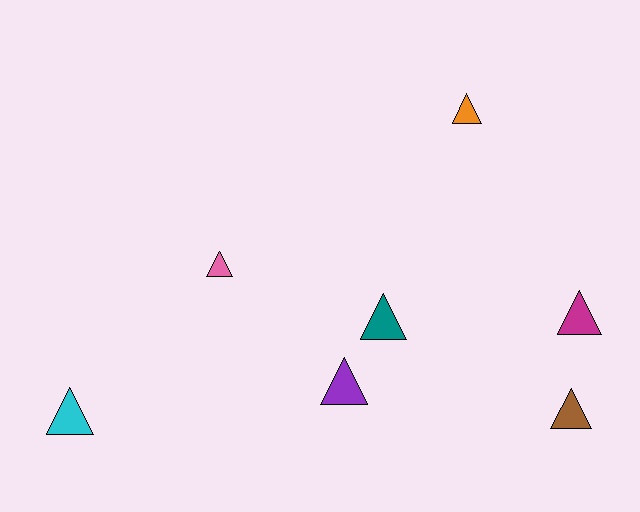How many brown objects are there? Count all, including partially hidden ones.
There is 1 brown object.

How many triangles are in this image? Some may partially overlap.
There are 7 triangles.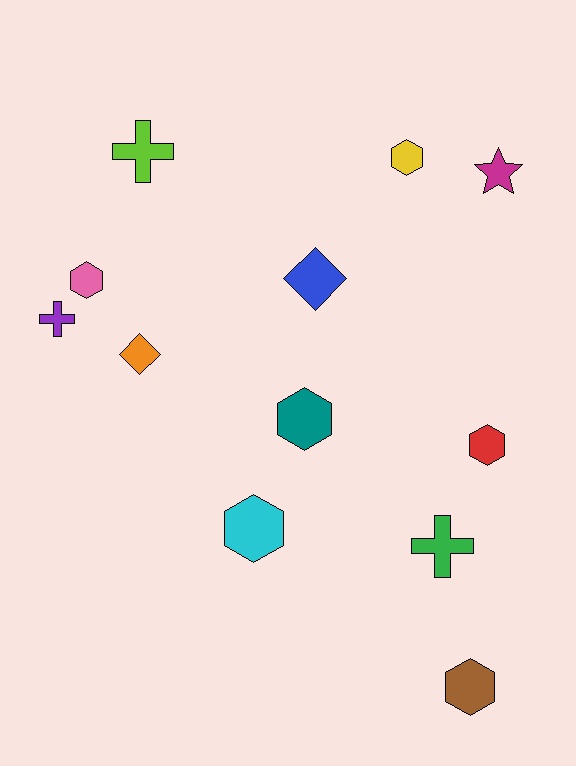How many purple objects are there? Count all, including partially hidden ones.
There is 1 purple object.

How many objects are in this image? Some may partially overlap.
There are 12 objects.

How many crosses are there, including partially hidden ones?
There are 3 crosses.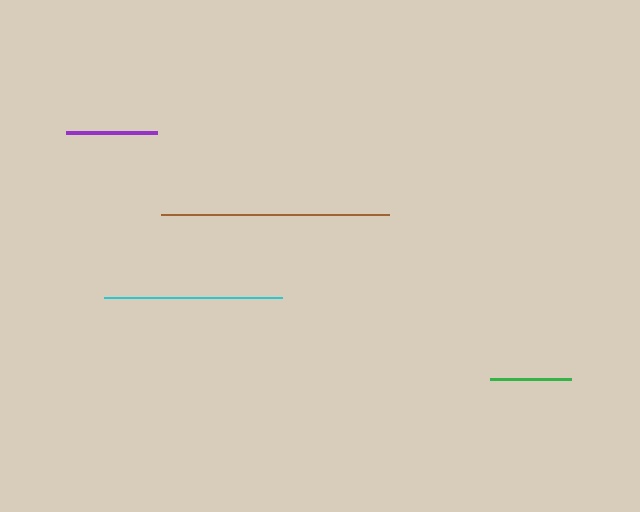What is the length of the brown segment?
The brown segment is approximately 228 pixels long.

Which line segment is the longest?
The brown line is the longest at approximately 228 pixels.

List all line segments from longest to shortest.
From longest to shortest: brown, cyan, purple, green.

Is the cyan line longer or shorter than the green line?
The cyan line is longer than the green line.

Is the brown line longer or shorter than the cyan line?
The brown line is longer than the cyan line.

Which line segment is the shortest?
The green line is the shortest at approximately 80 pixels.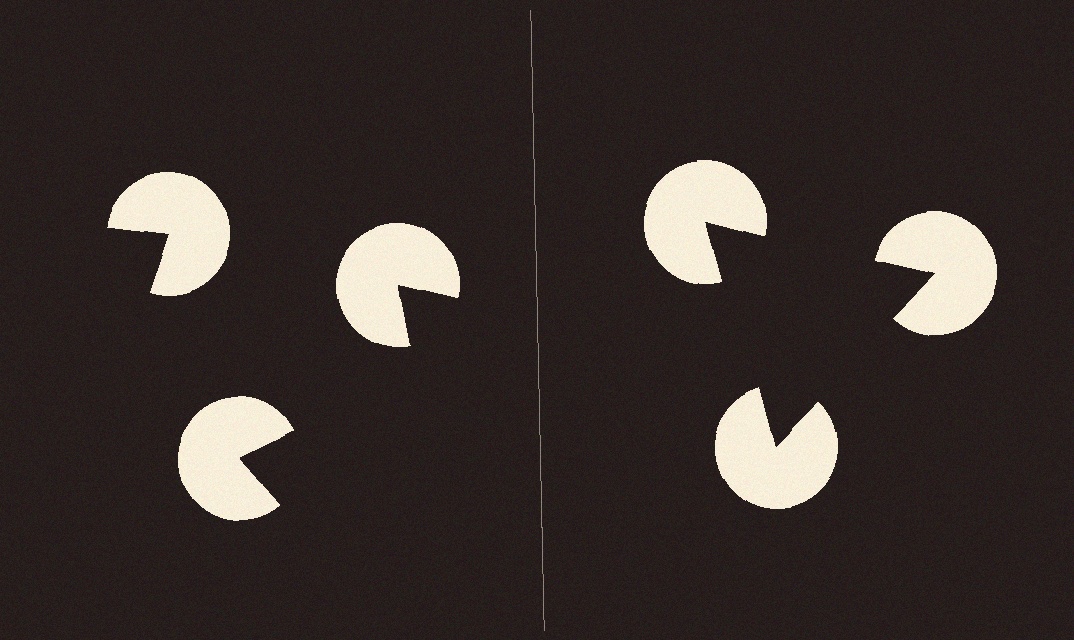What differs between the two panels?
The pac-man discs are positioned identically on both sides; only the wedge orientations differ. On the right they align to a triangle; on the left they are misaligned.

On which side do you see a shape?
An illusory triangle appears on the right side. On the left side the wedge cuts are rotated, so no coherent shape forms.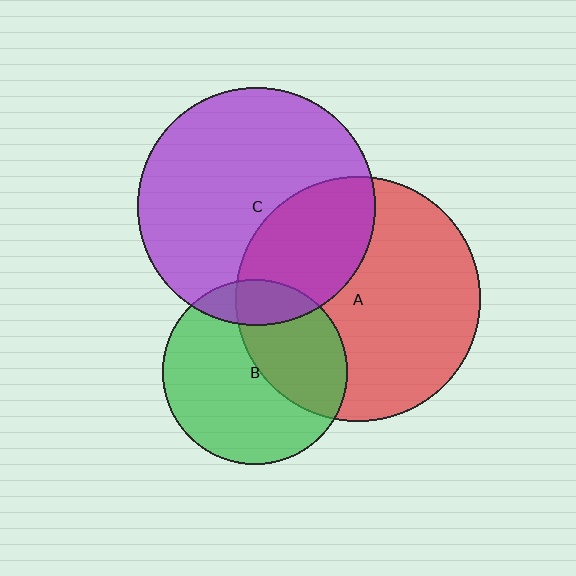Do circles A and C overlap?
Yes.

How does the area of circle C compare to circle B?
Approximately 1.7 times.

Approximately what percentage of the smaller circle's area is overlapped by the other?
Approximately 35%.